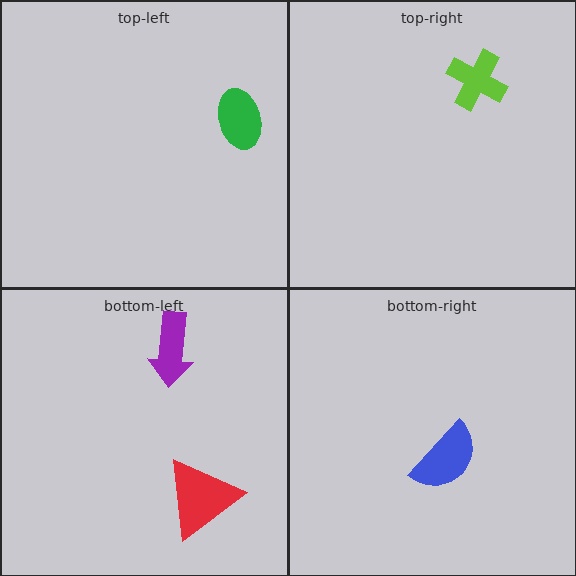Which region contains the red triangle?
The bottom-left region.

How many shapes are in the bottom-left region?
2.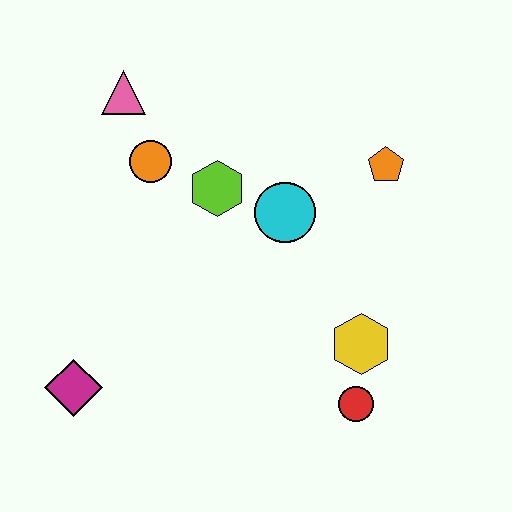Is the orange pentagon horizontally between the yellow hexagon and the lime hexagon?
No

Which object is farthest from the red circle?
The pink triangle is farthest from the red circle.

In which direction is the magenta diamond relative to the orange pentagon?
The magenta diamond is to the left of the orange pentagon.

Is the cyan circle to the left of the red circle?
Yes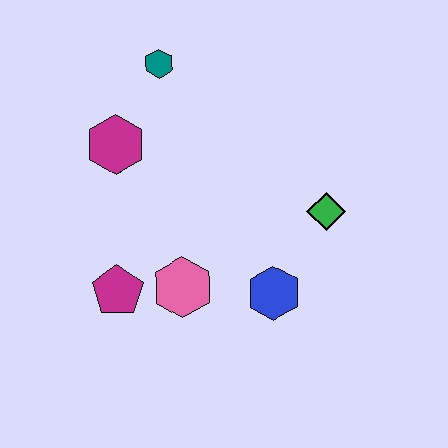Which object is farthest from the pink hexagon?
The teal hexagon is farthest from the pink hexagon.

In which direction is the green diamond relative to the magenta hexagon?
The green diamond is to the right of the magenta hexagon.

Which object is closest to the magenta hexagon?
The teal hexagon is closest to the magenta hexagon.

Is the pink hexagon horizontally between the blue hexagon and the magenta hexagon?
Yes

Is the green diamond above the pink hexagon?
Yes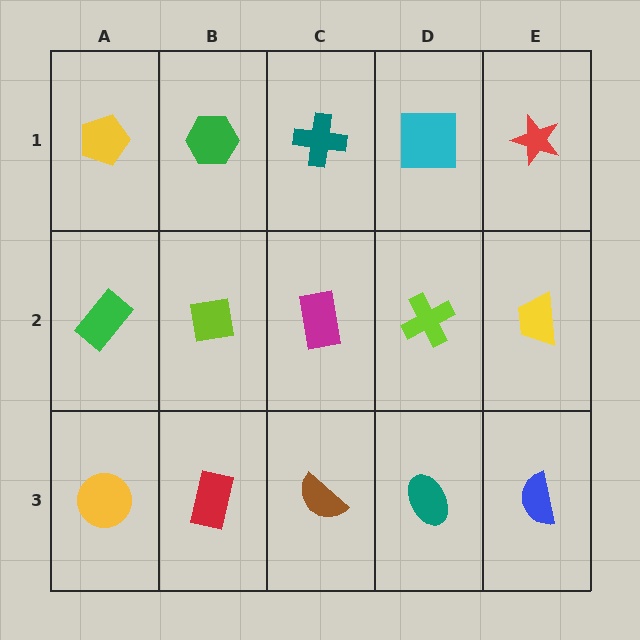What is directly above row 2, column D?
A cyan square.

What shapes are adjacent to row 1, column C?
A magenta rectangle (row 2, column C), a green hexagon (row 1, column B), a cyan square (row 1, column D).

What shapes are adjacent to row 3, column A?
A green rectangle (row 2, column A), a red rectangle (row 3, column B).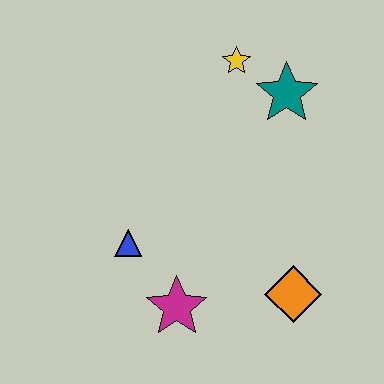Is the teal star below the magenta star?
No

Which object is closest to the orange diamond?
The magenta star is closest to the orange diamond.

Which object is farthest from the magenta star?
The yellow star is farthest from the magenta star.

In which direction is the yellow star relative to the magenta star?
The yellow star is above the magenta star.